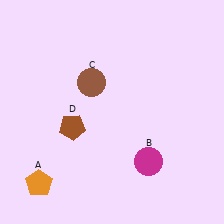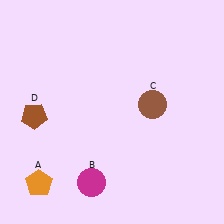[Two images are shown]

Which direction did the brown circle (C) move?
The brown circle (C) moved right.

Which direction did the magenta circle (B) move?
The magenta circle (B) moved left.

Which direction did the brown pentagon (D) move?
The brown pentagon (D) moved left.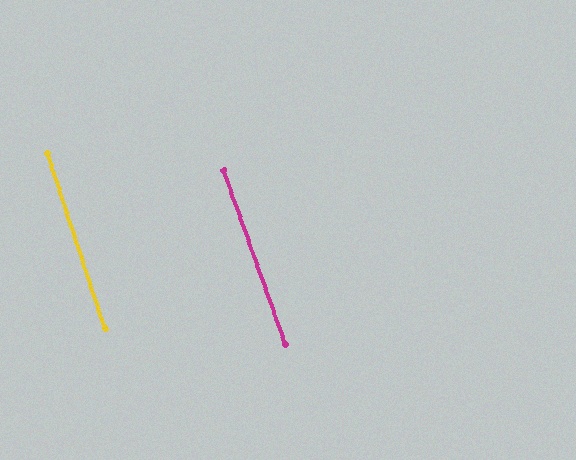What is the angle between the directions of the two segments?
Approximately 1 degree.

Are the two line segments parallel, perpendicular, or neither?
Parallel — their directions differ by only 1.1°.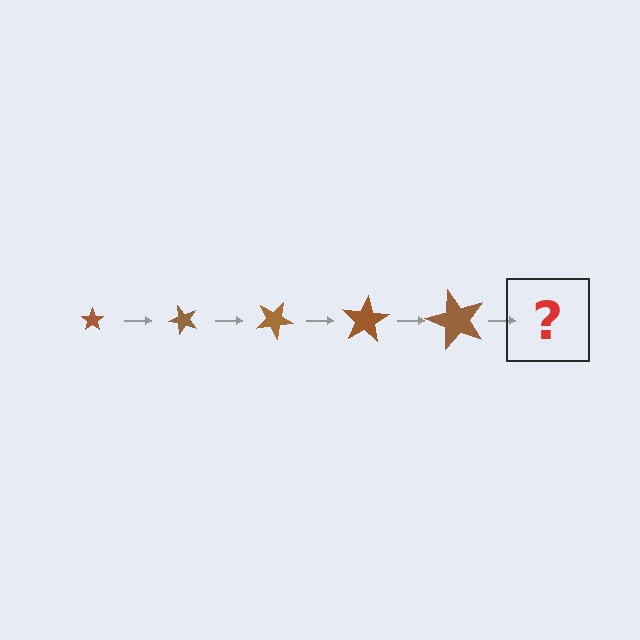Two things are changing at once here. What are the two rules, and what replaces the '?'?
The two rules are that the star grows larger each step and it rotates 50 degrees each step. The '?' should be a star, larger than the previous one and rotated 250 degrees from the start.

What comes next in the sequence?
The next element should be a star, larger than the previous one and rotated 250 degrees from the start.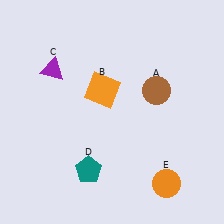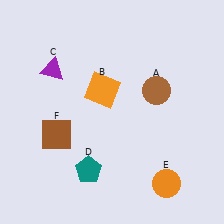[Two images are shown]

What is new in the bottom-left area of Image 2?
A brown square (F) was added in the bottom-left area of Image 2.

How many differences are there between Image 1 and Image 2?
There is 1 difference between the two images.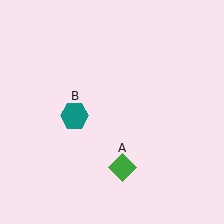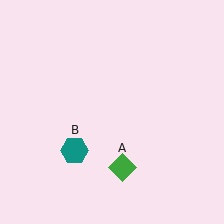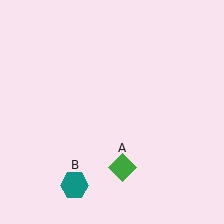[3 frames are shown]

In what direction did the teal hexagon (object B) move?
The teal hexagon (object B) moved down.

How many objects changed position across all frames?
1 object changed position: teal hexagon (object B).